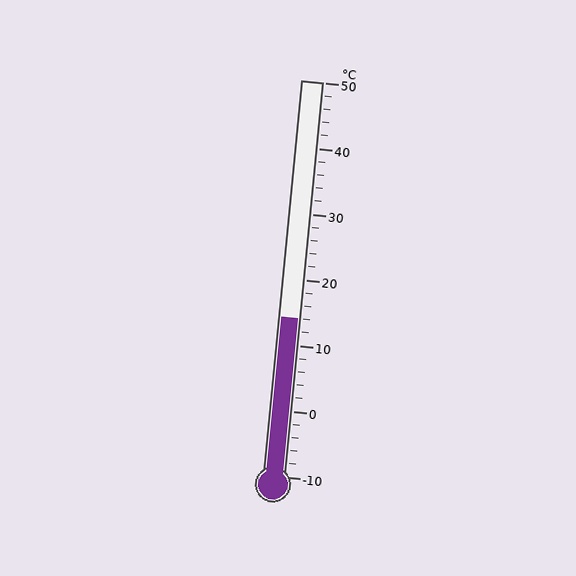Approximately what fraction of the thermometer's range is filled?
The thermometer is filled to approximately 40% of its range.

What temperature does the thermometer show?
The thermometer shows approximately 14°C.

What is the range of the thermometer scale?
The thermometer scale ranges from -10°C to 50°C.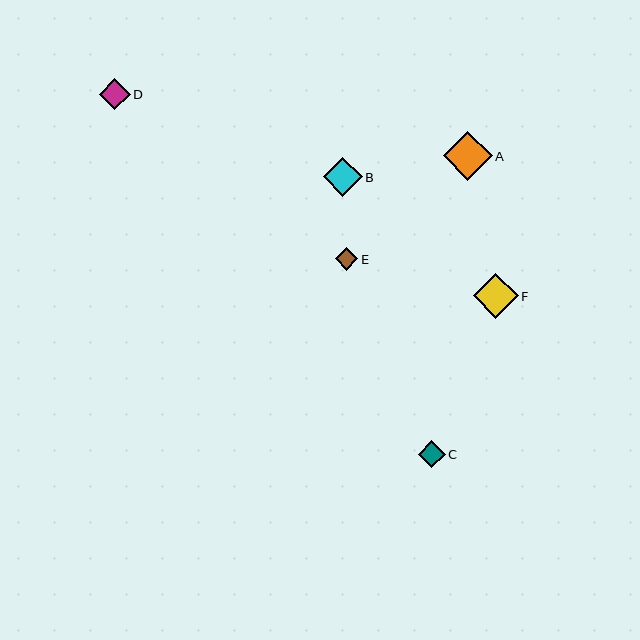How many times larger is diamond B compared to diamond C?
Diamond B is approximately 1.4 times the size of diamond C.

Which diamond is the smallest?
Diamond E is the smallest with a size of approximately 22 pixels.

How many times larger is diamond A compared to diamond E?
Diamond A is approximately 2.2 times the size of diamond E.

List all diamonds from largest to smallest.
From largest to smallest: A, F, B, D, C, E.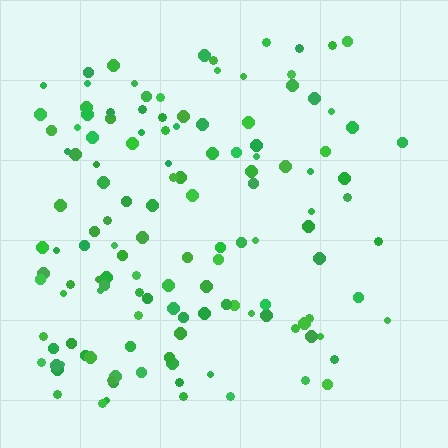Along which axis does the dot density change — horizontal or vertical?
Horizontal.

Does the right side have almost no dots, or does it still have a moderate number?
Still a moderate number, just noticeably fewer than the left.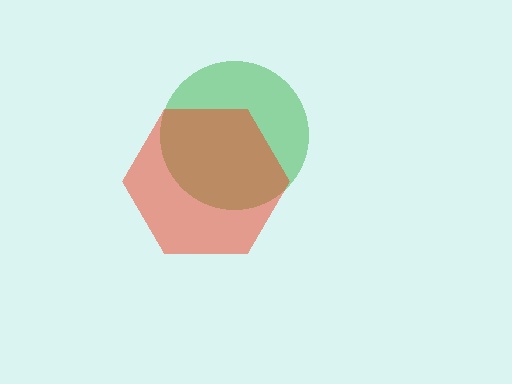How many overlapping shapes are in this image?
There are 2 overlapping shapes in the image.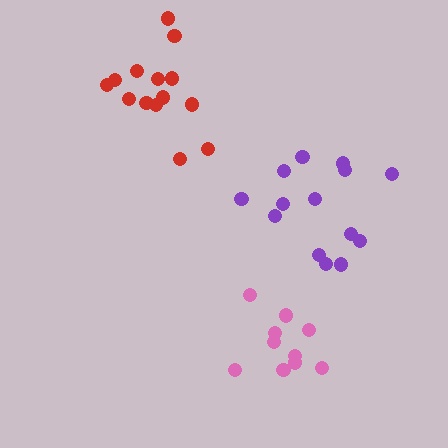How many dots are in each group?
Group 1: 15 dots, Group 2: 14 dots, Group 3: 10 dots (39 total).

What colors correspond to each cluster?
The clusters are colored: red, purple, pink.